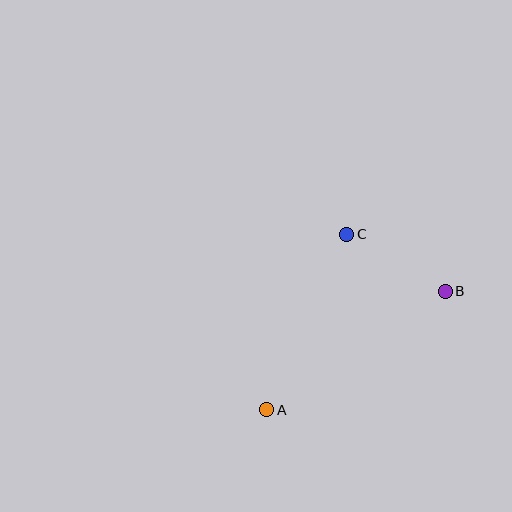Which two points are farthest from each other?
Points A and B are farthest from each other.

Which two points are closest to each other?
Points B and C are closest to each other.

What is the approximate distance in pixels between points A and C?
The distance between A and C is approximately 193 pixels.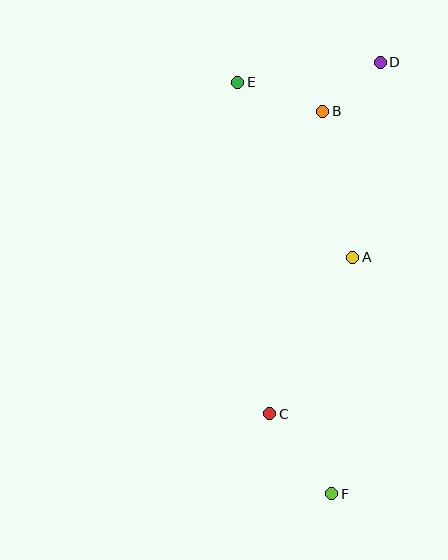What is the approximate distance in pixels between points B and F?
The distance between B and F is approximately 382 pixels.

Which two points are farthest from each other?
Points D and F are farthest from each other.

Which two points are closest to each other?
Points B and D are closest to each other.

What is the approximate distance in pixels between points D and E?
The distance between D and E is approximately 144 pixels.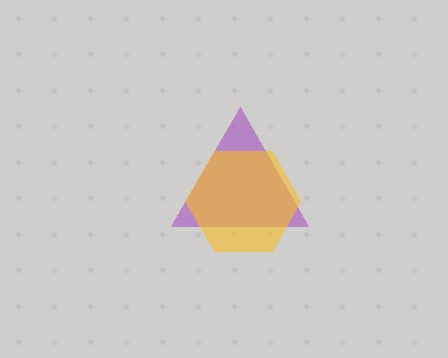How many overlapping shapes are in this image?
There are 2 overlapping shapes in the image.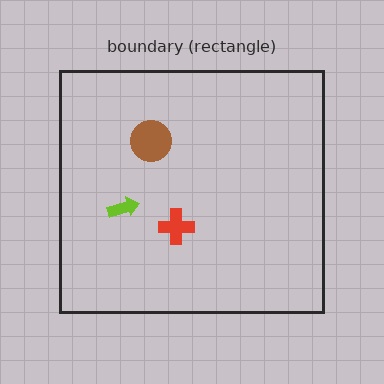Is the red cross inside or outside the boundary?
Inside.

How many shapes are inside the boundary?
3 inside, 0 outside.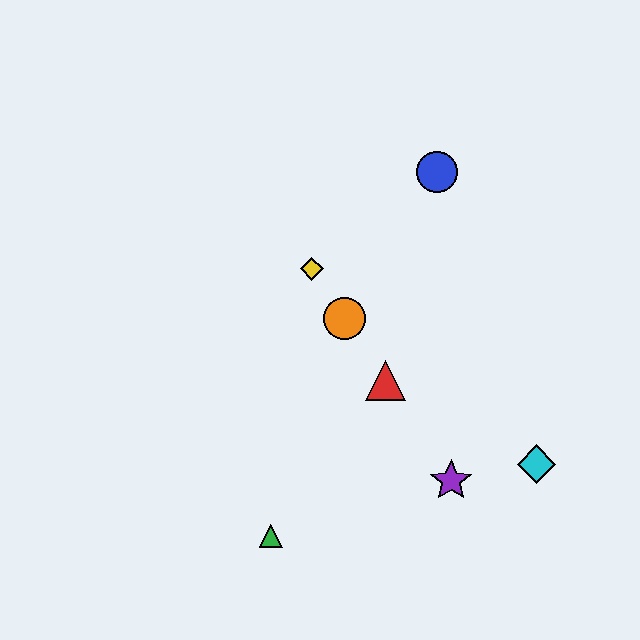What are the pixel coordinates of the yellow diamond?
The yellow diamond is at (312, 269).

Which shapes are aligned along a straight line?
The red triangle, the yellow diamond, the purple star, the orange circle are aligned along a straight line.